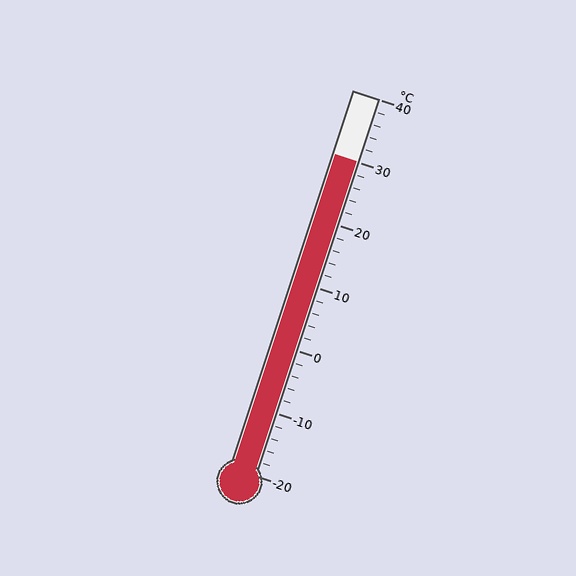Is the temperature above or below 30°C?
The temperature is at 30°C.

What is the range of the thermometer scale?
The thermometer scale ranges from -20°C to 40°C.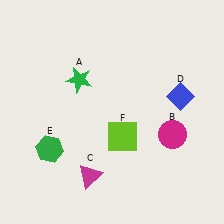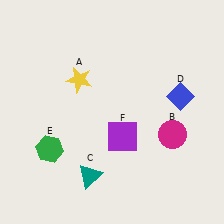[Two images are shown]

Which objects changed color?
A changed from green to yellow. C changed from magenta to teal. F changed from lime to purple.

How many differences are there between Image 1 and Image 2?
There are 3 differences between the two images.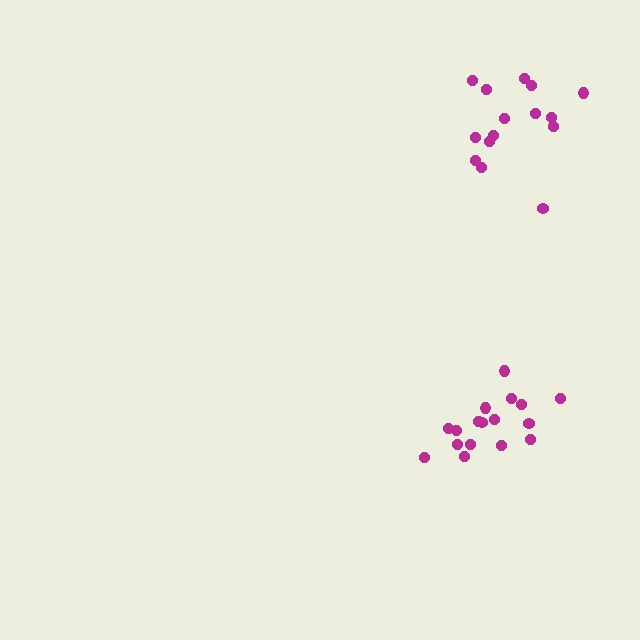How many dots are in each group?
Group 1: 17 dots, Group 2: 15 dots (32 total).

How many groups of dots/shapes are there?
There are 2 groups.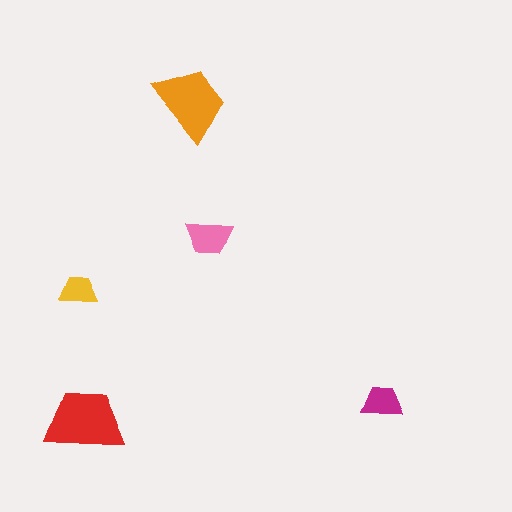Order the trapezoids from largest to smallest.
the red one, the orange one, the pink one, the magenta one, the yellow one.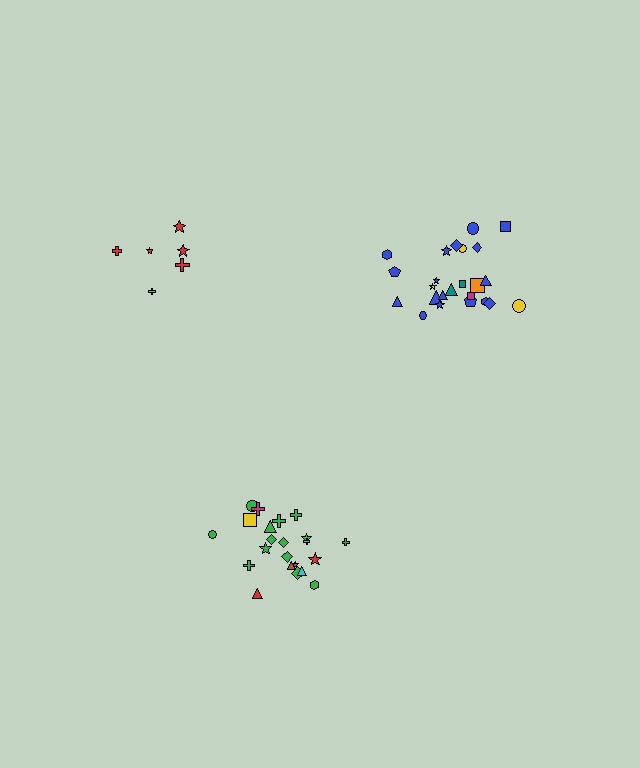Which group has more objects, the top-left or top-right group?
The top-right group.